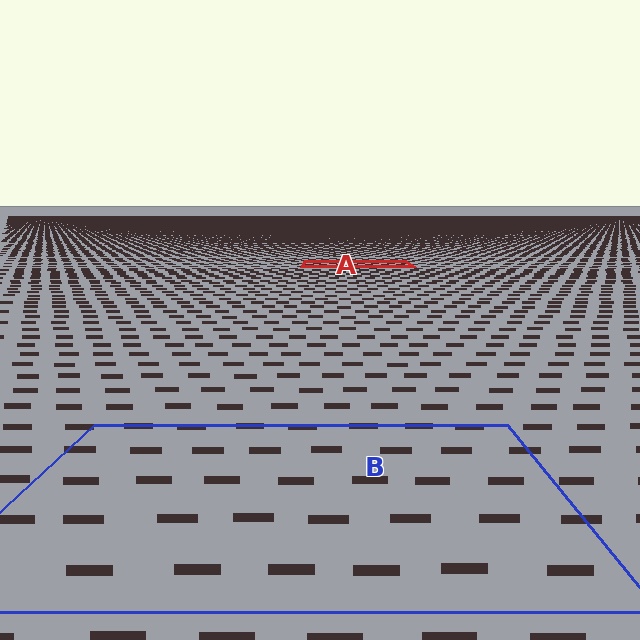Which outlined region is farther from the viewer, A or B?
Region A is farther from the viewer — the texture elements inside it appear smaller and more densely packed.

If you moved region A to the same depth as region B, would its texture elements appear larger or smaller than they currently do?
They would appear larger. At a closer depth, the same texture elements are projected at a bigger on-screen size.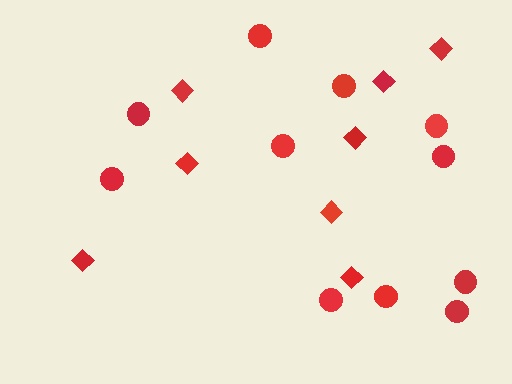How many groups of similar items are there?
There are 2 groups: one group of diamonds (8) and one group of circles (11).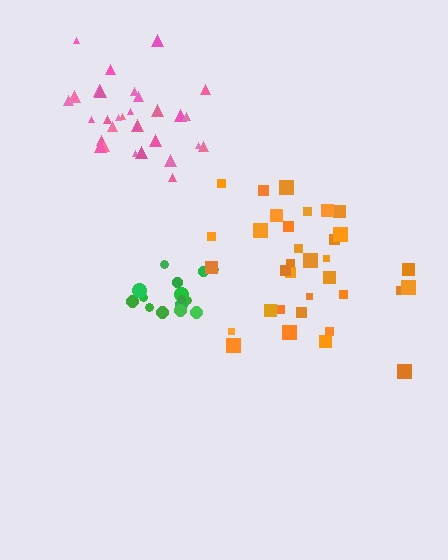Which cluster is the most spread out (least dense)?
Orange.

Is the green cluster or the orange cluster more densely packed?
Green.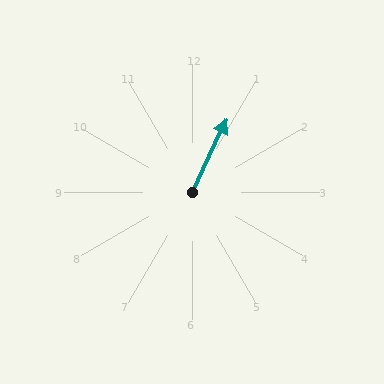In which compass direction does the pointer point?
Northeast.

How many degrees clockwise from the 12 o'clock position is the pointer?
Approximately 25 degrees.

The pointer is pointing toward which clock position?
Roughly 1 o'clock.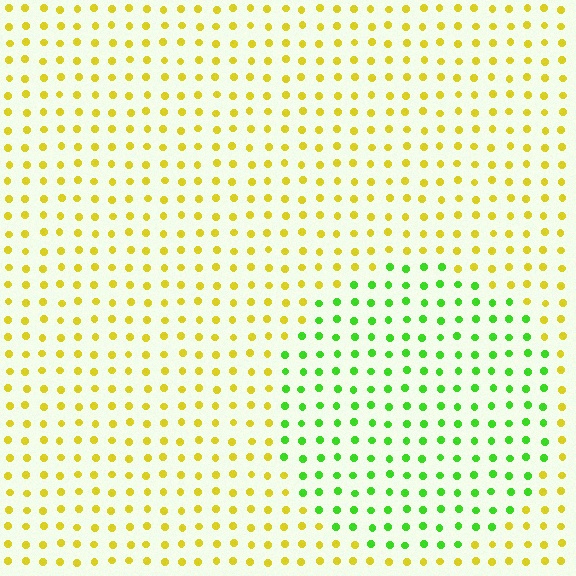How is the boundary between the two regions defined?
The boundary is defined purely by a slight shift in hue (about 56 degrees). Spacing, size, and orientation are identical on both sides.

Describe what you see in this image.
The image is filled with small yellow elements in a uniform arrangement. A circle-shaped region is visible where the elements are tinted to a slightly different hue, forming a subtle color boundary.